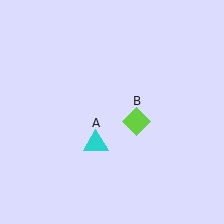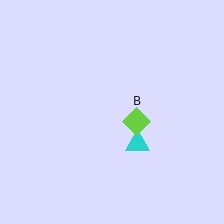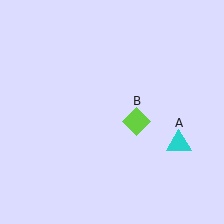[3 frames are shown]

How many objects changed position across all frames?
1 object changed position: cyan triangle (object A).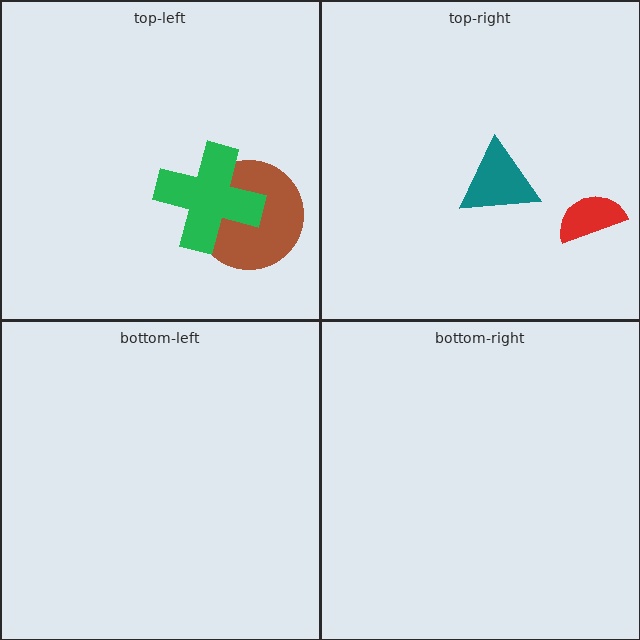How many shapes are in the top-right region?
2.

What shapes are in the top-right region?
The teal triangle, the red semicircle.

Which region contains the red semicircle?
The top-right region.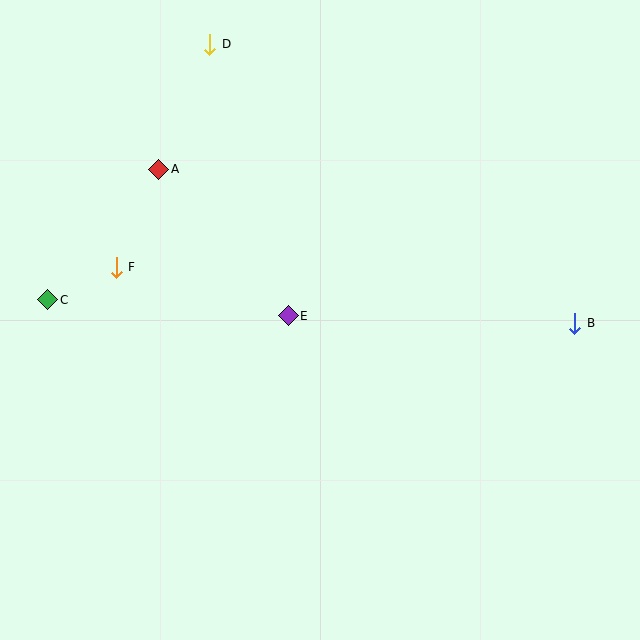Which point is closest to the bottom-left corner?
Point C is closest to the bottom-left corner.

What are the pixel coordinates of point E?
Point E is at (288, 316).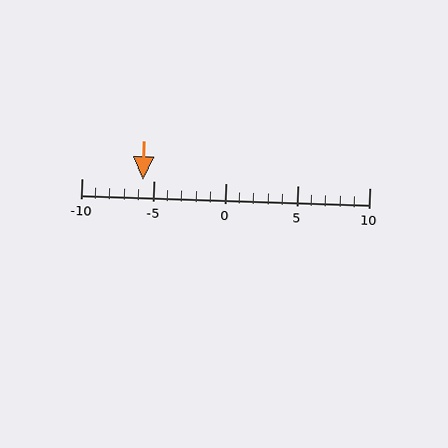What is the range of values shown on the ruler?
The ruler shows values from -10 to 10.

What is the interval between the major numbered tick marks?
The major tick marks are spaced 5 units apart.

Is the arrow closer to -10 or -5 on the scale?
The arrow is closer to -5.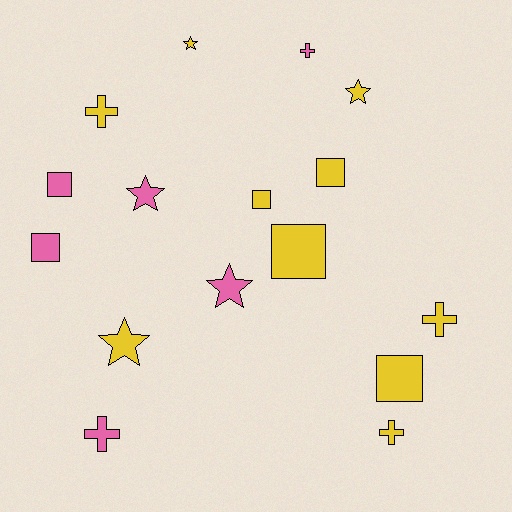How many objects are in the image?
There are 16 objects.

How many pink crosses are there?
There are 2 pink crosses.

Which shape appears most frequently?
Square, with 6 objects.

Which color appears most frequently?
Yellow, with 10 objects.